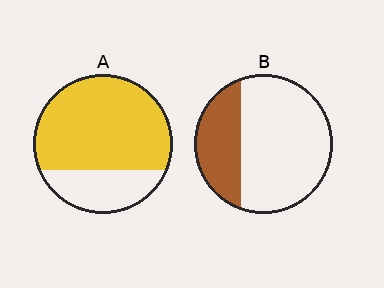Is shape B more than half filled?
No.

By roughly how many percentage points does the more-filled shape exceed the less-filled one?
By roughly 45 percentage points (A over B).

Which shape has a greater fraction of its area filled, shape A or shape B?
Shape A.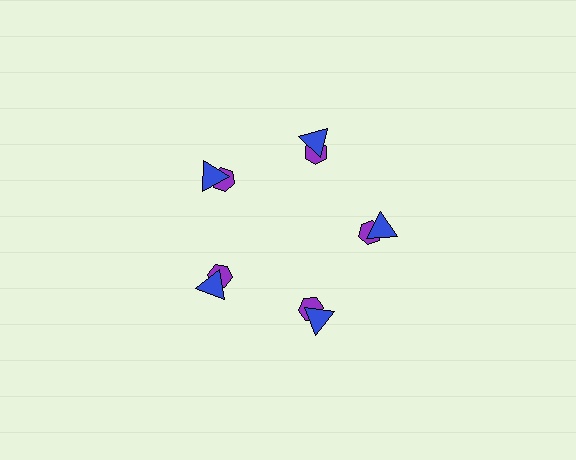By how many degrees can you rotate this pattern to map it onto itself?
The pattern maps onto itself every 72 degrees of rotation.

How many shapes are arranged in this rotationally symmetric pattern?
There are 10 shapes, arranged in 5 groups of 2.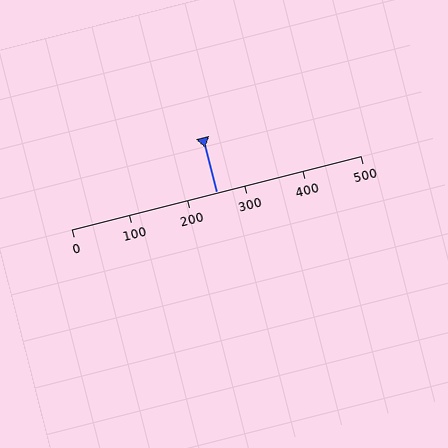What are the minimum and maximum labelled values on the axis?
The axis runs from 0 to 500.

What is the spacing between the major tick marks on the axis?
The major ticks are spaced 100 apart.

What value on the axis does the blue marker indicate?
The marker indicates approximately 250.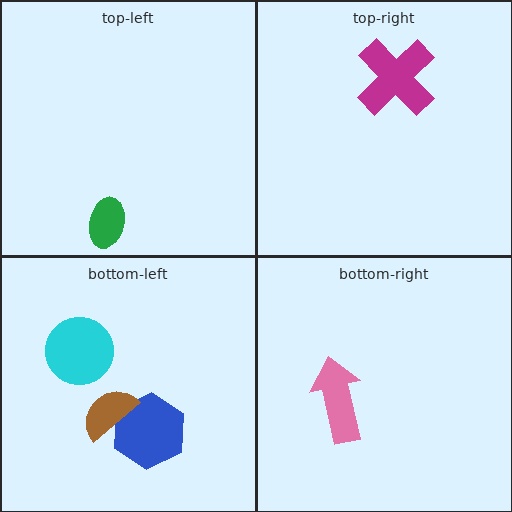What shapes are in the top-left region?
The green ellipse.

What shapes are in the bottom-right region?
The pink arrow.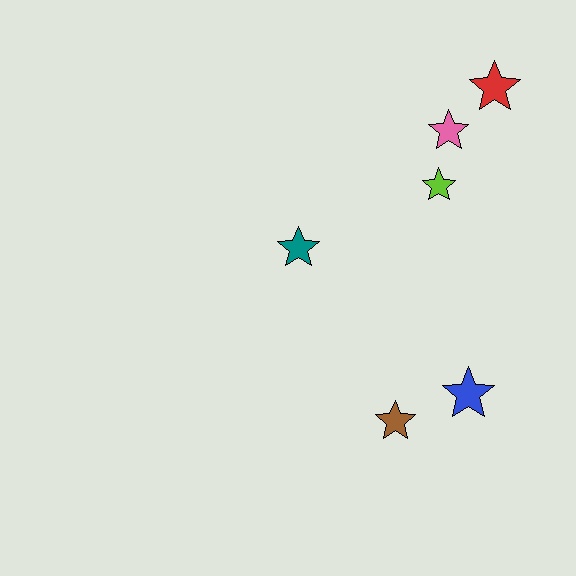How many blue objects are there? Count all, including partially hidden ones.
There is 1 blue object.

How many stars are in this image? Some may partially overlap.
There are 6 stars.